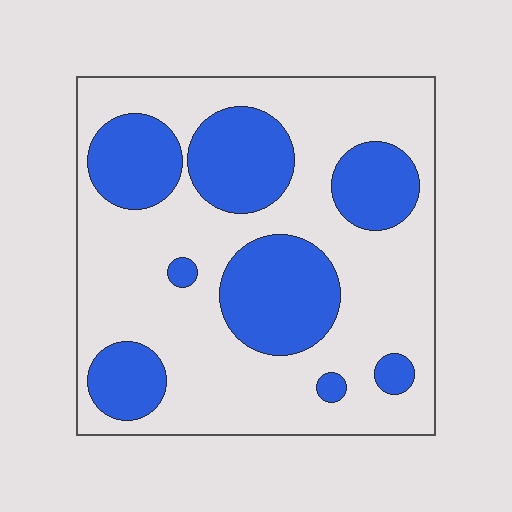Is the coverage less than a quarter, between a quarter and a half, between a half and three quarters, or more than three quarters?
Between a quarter and a half.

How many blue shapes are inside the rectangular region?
8.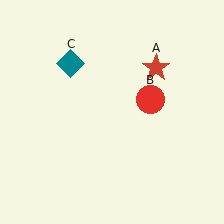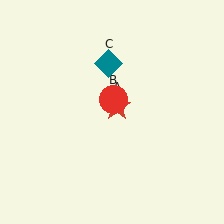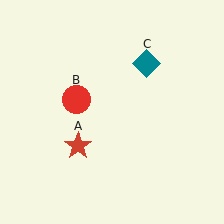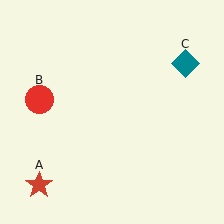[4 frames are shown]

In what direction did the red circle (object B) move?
The red circle (object B) moved left.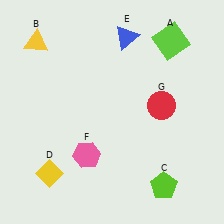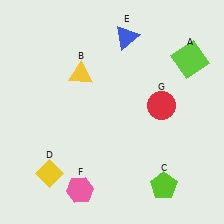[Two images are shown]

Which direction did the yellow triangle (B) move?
The yellow triangle (B) moved right.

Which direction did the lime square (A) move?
The lime square (A) moved right.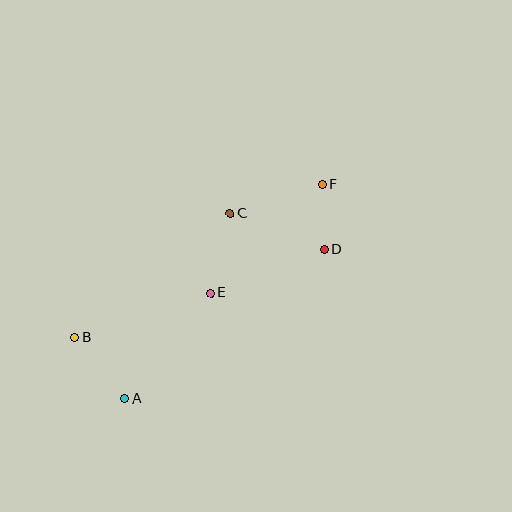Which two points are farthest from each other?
Points A and F are farthest from each other.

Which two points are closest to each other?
Points D and F are closest to each other.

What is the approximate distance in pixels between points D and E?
The distance between D and E is approximately 121 pixels.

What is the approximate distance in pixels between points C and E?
The distance between C and E is approximately 81 pixels.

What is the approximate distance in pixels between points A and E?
The distance between A and E is approximately 136 pixels.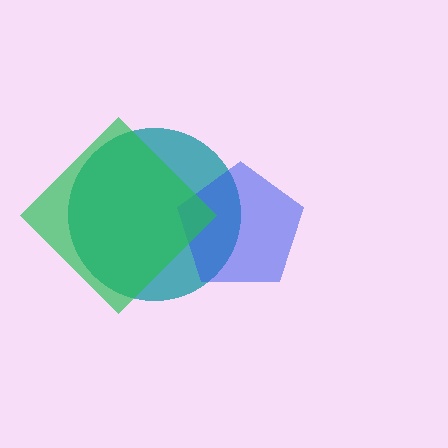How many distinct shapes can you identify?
There are 3 distinct shapes: a teal circle, a blue pentagon, a green diamond.